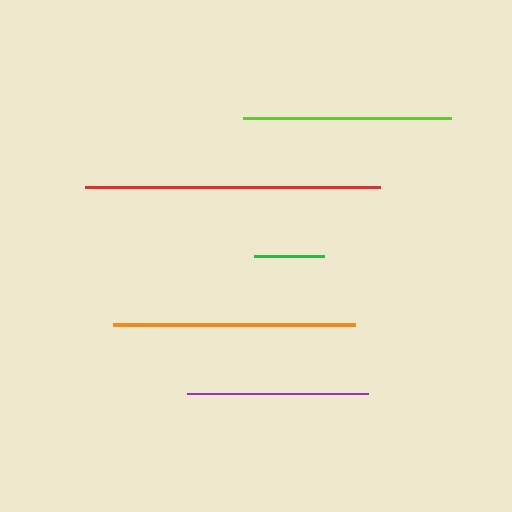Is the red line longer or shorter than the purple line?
The red line is longer than the purple line.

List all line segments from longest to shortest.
From longest to shortest: red, orange, lime, purple, green.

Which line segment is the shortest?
The green line is the shortest at approximately 70 pixels.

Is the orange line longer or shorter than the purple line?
The orange line is longer than the purple line.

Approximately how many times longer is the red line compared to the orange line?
The red line is approximately 1.2 times the length of the orange line.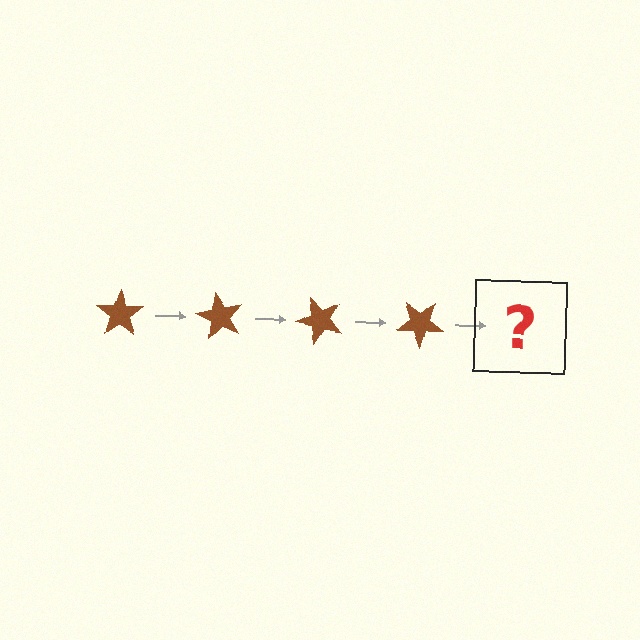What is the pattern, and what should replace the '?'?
The pattern is that the star rotates 60 degrees each step. The '?' should be a brown star rotated 240 degrees.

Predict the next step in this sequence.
The next step is a brown star rotated 240 degrees.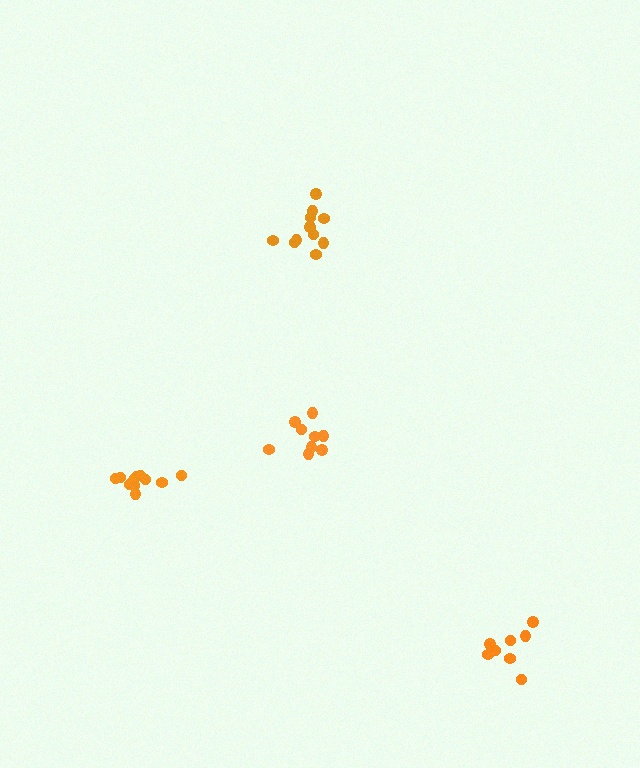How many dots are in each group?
Group 1: 11 dots, Group 2: 9 dots, Group 3: 9 dots, Group 4: 11 dots (40 total).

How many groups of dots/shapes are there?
There are 4 groups.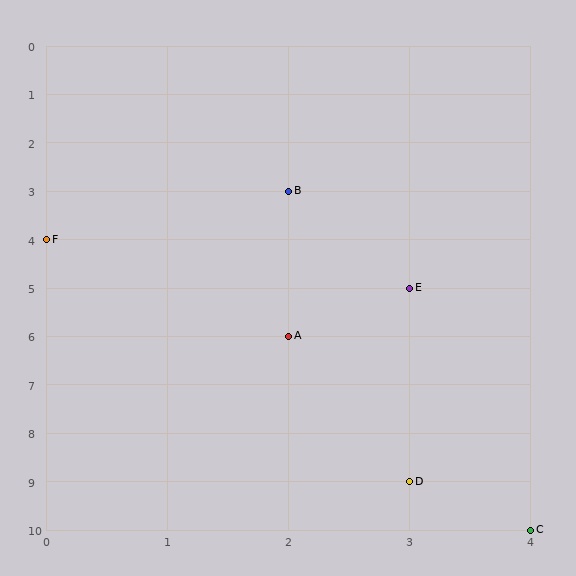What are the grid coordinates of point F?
Point F is at grid coordinates (0, 4).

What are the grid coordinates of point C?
Point C is at grid coordinates (4, 10).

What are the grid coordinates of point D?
Point D is at grid coordinates (3, 9).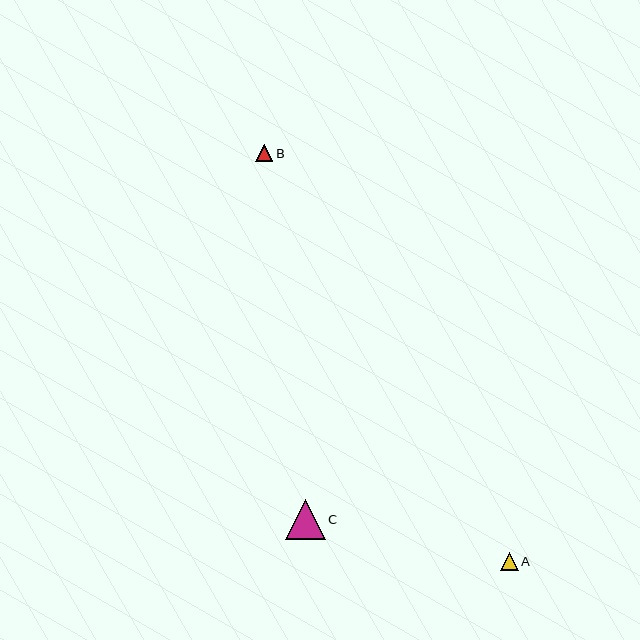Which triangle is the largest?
Triangle C is the largest with a size of approximately 40 pixels.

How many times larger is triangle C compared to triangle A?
Triangle C is approximately 2.2 times the size of triangle A.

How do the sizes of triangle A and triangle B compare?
Triangle A and triangle B are approximately the same size.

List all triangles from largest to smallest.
From largest to smallest: C, A, B.